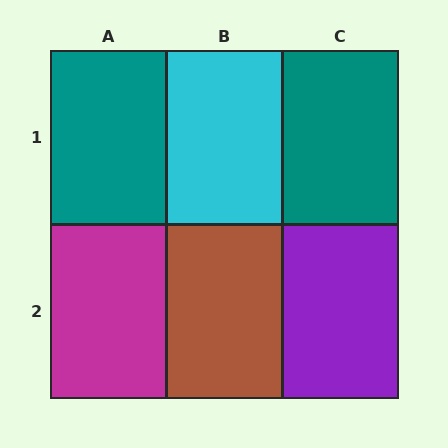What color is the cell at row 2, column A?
Magenta.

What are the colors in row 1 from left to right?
Teal, cyan, teal.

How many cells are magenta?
1 cell is magenta.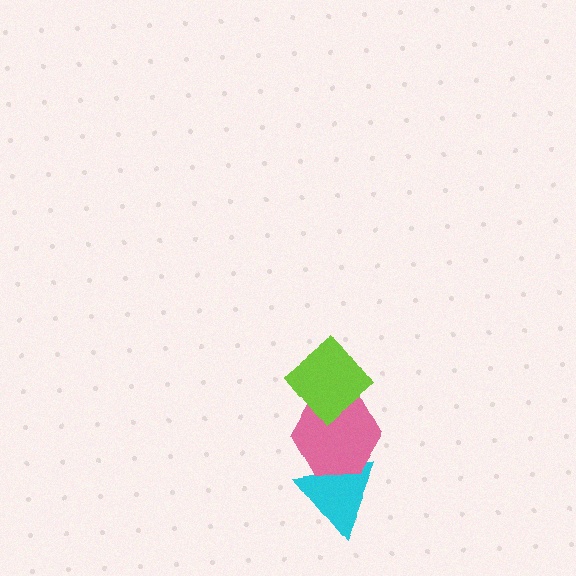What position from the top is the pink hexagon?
The pink hexagon is 2nd from the top.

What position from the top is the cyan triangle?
The cyan triangle is 3rd from the top.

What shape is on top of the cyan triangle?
The pink hexagon is on top of the cyan triangle.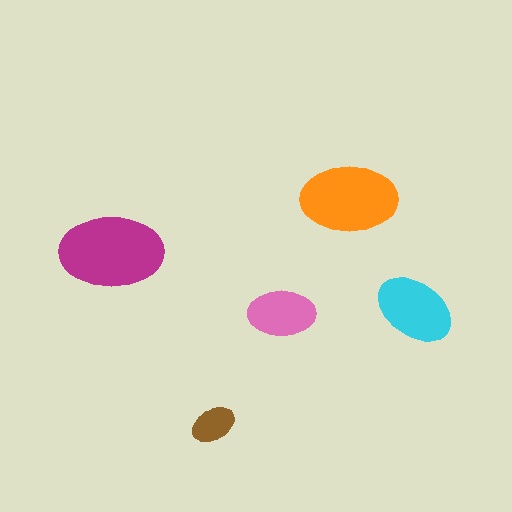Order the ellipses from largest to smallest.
the magenta one, the orange one, the cyan one, the pink one, the brown one.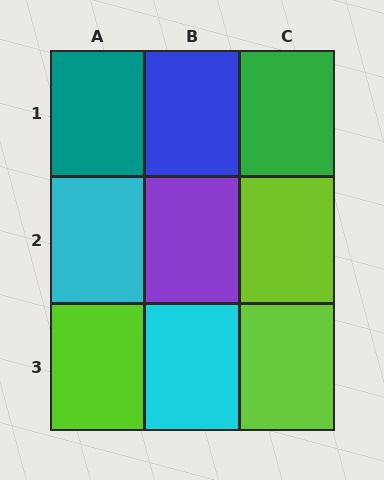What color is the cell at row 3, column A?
Lime.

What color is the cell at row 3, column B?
Cyan.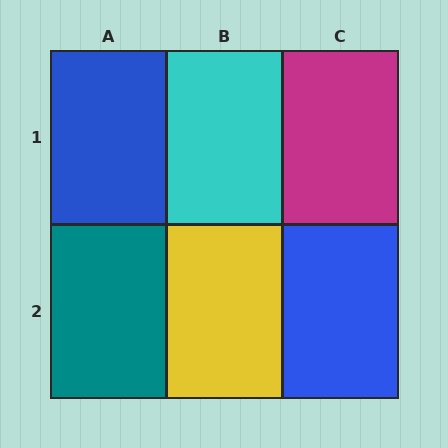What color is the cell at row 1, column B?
Cyan.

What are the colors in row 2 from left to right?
Teal, yellow, blue.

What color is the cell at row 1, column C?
Magenta.